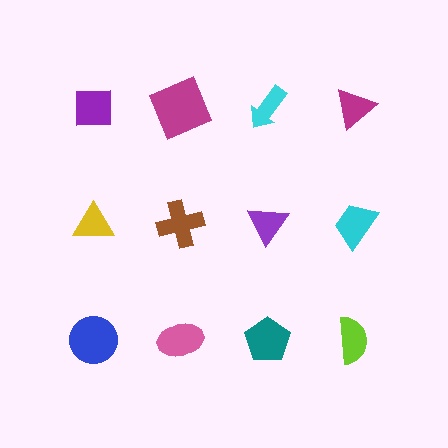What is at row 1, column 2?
A magenta square.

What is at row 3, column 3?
A teal pentagon.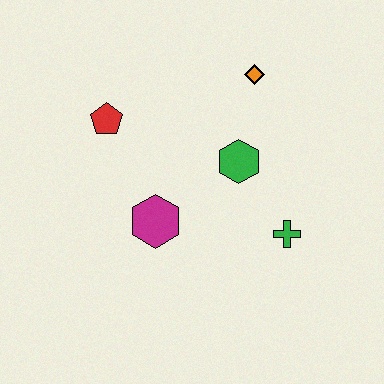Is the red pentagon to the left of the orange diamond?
Yes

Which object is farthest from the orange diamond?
The magenta hexagon is farthest from the orange diamond.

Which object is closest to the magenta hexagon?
The green hexagon is closest to the magenta hexagon.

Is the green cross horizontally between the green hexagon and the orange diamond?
No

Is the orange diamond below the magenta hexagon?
No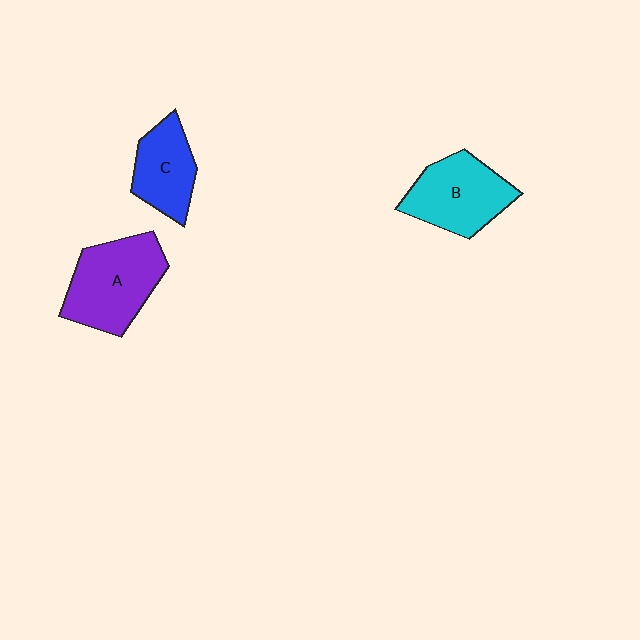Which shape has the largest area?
Shape A (purple).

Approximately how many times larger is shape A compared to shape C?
Approximately 1.5 times.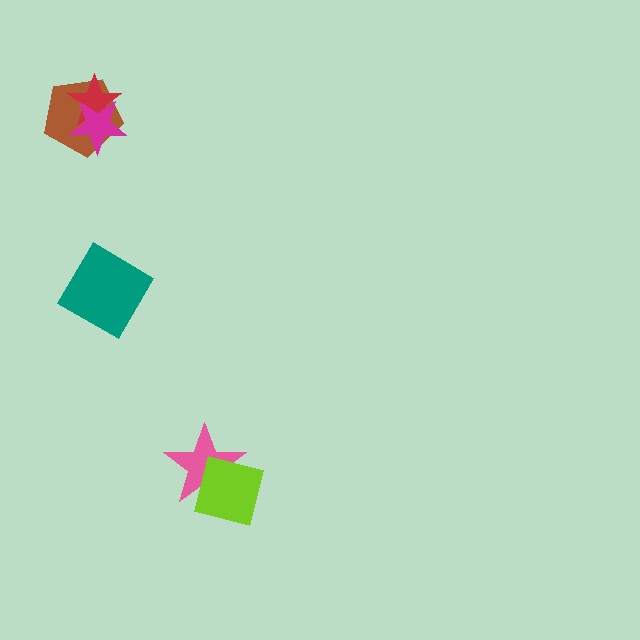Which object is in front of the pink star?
The lime square is in front of the pink star.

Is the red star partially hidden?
Yes, it is partially covered by another shape.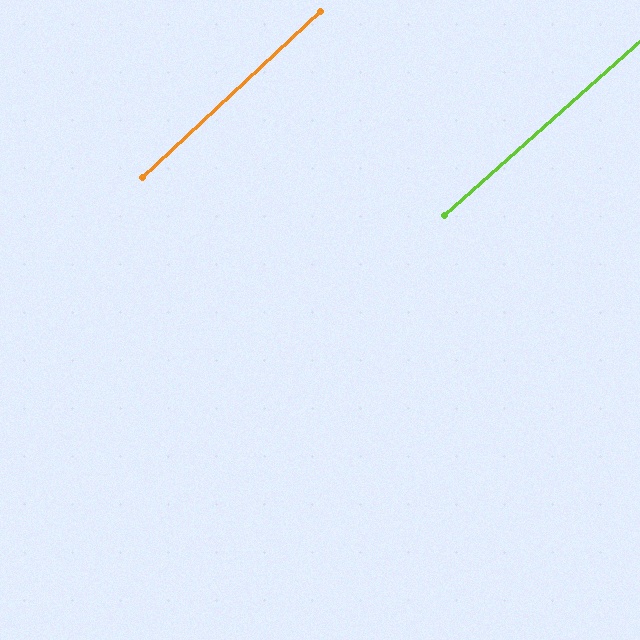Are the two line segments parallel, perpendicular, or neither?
Parallel — their directions differ by only 1.3°.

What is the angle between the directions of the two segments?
Approximately 1 degree.